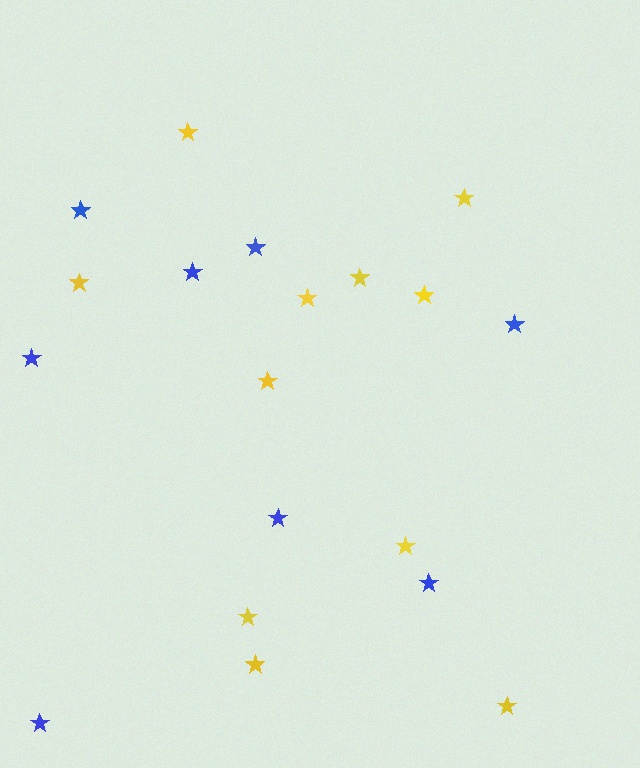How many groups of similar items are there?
There are 2 groups: one group of yellow stars (11) and one group of blue stars (8).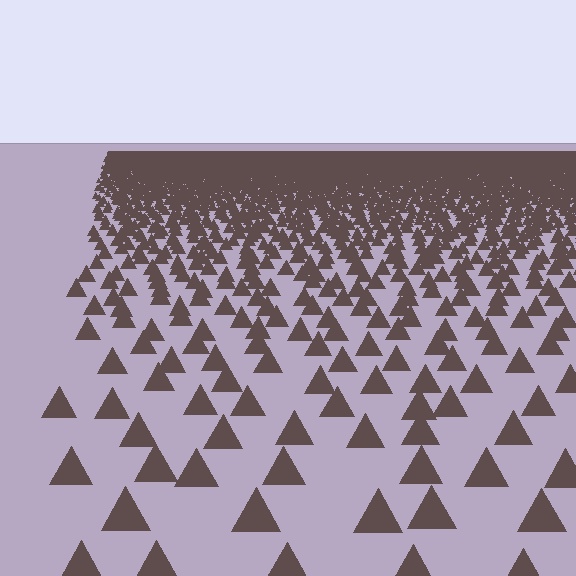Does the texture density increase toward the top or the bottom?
Density increases toward the top.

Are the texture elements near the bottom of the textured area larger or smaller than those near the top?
Larger. Near the bottom, elements are closer to the viewer and appear at a bigger on-screen size.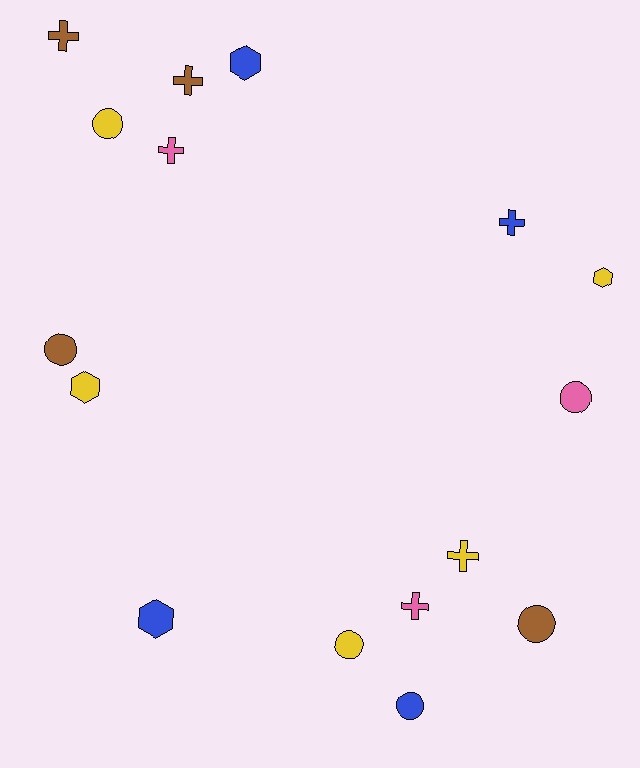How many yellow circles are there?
There are 2 yellow circles.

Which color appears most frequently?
Yellow, with 5 objects.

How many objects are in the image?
There are 16 objects.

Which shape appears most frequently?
Circle, with 6 objects.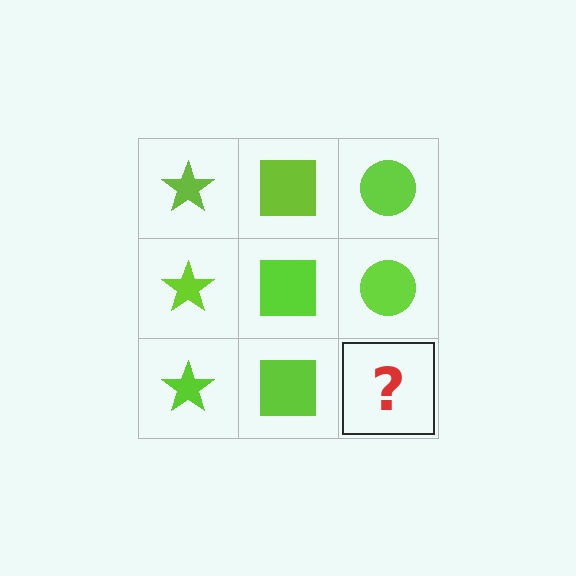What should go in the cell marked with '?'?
The missing cell should contain a lime circle.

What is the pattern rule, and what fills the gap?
The rule is that each column has a consistent shape. The gap should be filled with a lime circle.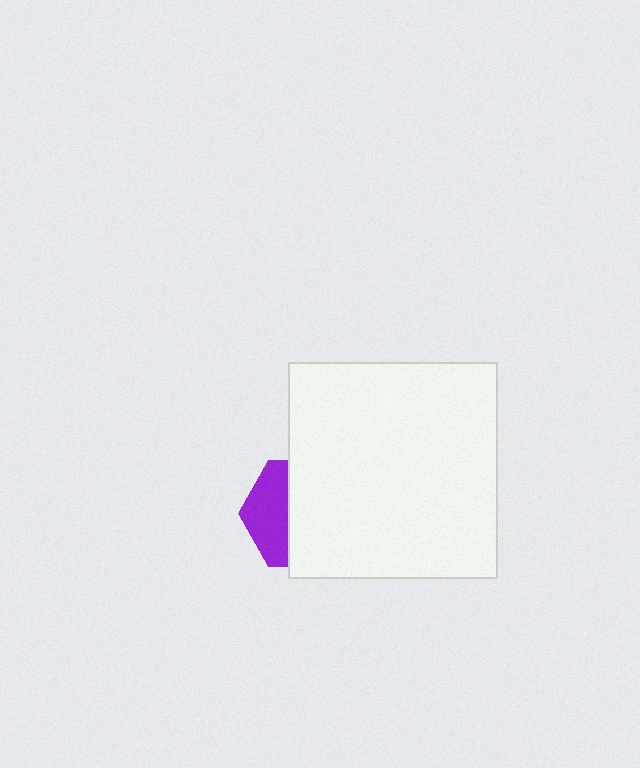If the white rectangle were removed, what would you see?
You would see the complete purple hexagon.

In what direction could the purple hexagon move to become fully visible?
The purple hexagon could move left. That would shift it out from behind the white rectangle entirely.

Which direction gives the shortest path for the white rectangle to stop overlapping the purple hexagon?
Moving right gives the shortest separation.